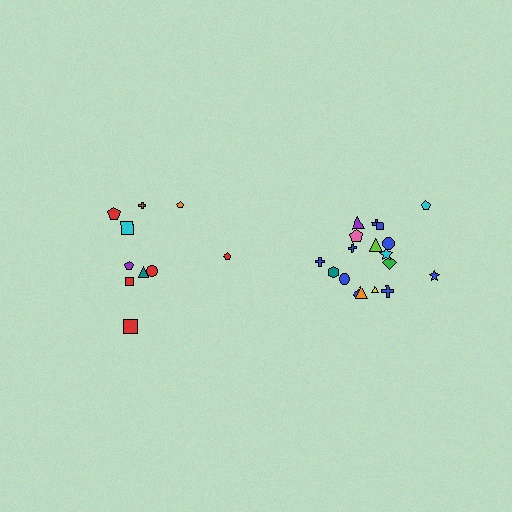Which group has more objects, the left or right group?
The right group.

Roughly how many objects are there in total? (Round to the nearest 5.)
Roughly 30 objects in total.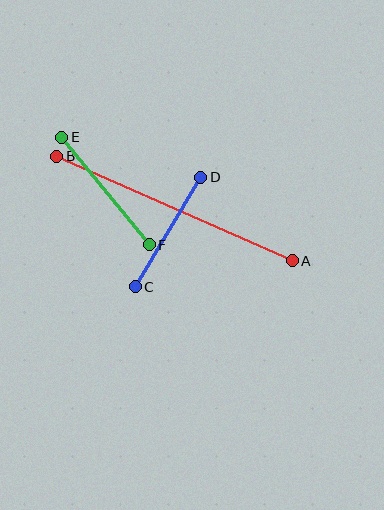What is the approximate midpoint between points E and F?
The midpoint is at approximately (106, 191) pixels.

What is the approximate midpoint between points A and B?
The midpoint is at approximately (175, 209) pixels.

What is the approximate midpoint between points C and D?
The midpoint is at approximately (168, 232) pixels.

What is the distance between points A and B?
The distance is approximately 258 pixels.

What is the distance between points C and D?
The distance is approximately 128 pixels.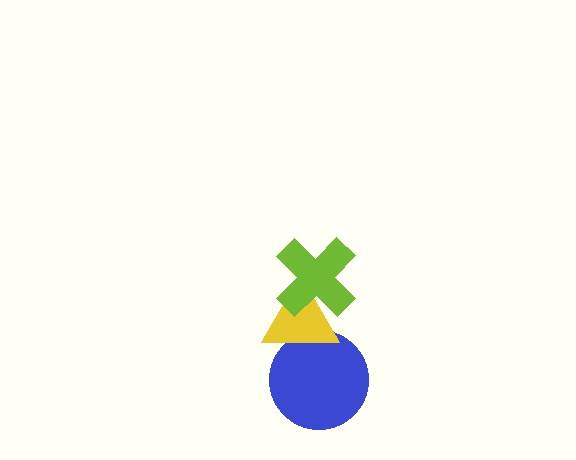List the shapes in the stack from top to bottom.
From top to bottom: the lime cross, the yellow triangle, the blue circle.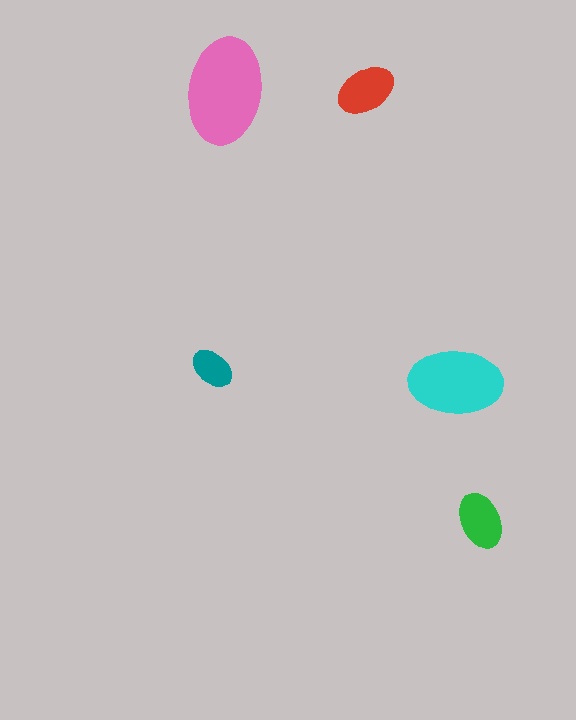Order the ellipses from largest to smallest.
the pink one, the cyan one, the red one, the green one, the teal one.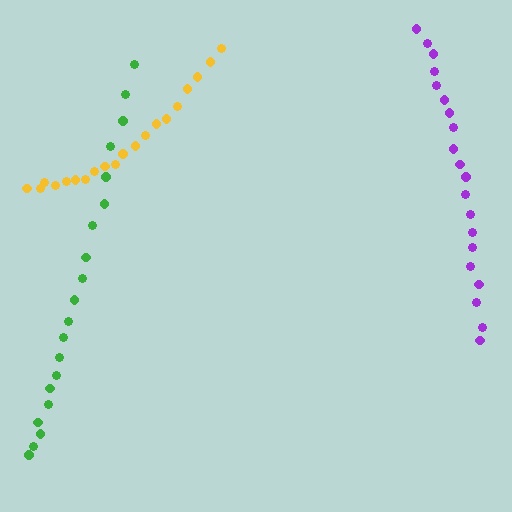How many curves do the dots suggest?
There are 3 distinct paths.